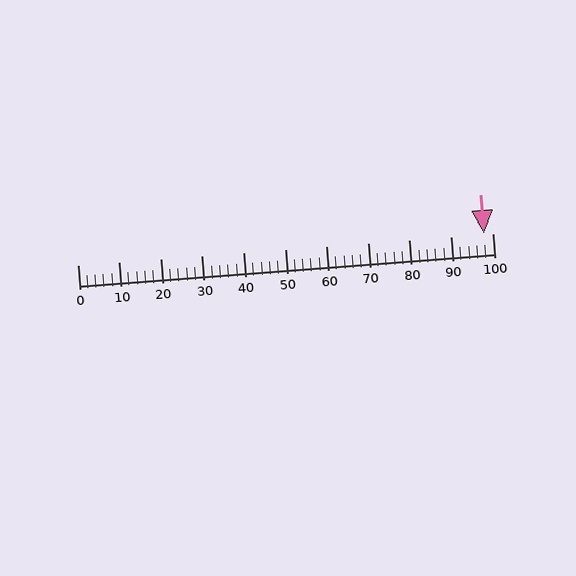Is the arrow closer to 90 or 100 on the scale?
The arrow is closer to 100.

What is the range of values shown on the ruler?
The ruler shows values from 0 to 100.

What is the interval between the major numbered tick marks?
The major tick marks are spaced 10 units apart.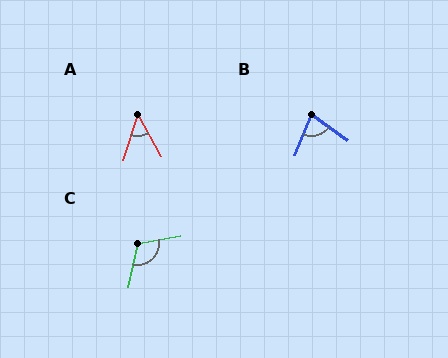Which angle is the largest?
C, at approximately 113 degrees.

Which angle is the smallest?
A, at approximately 47 degrees.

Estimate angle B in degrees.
Approximately 77 degrees.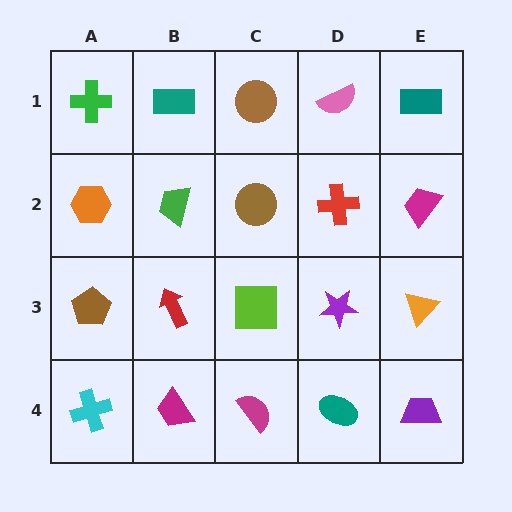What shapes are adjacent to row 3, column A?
An orange hexagon (row 2, column A), a cyan cross (row 4, column A), a red arrow (row 3, column B).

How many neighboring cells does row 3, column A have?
3.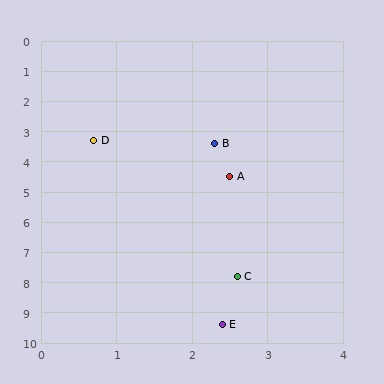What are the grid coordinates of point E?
Point E is at approximately (2.4, 9.4).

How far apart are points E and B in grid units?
Points E and B are about 6.0 grid units apart.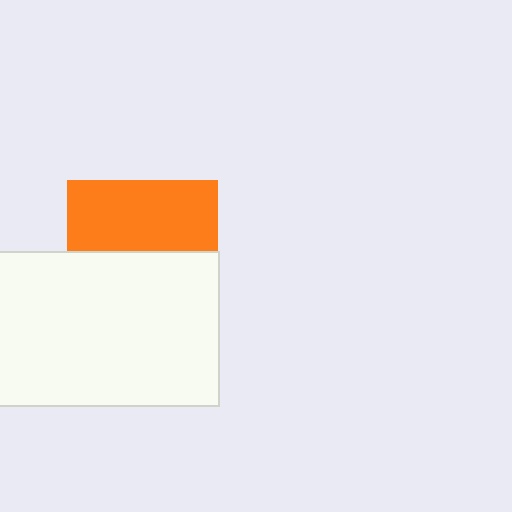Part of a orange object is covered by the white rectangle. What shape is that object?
It is a square.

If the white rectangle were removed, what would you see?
You would see the complete orange square.